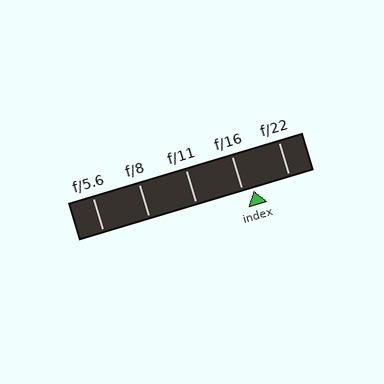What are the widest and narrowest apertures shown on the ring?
The widest aperture shown is f/5.6 and the narrowest is f/22.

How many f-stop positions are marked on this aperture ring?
There are 5 f-stop positions marked.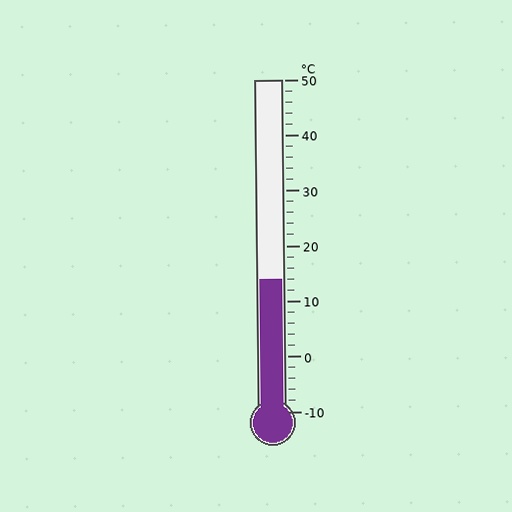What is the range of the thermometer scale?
The thermometer scale ranges from -10°C to 50°C.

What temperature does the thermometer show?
The thermometer shows approximately 14°C.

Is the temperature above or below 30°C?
The temperature is below 30°C.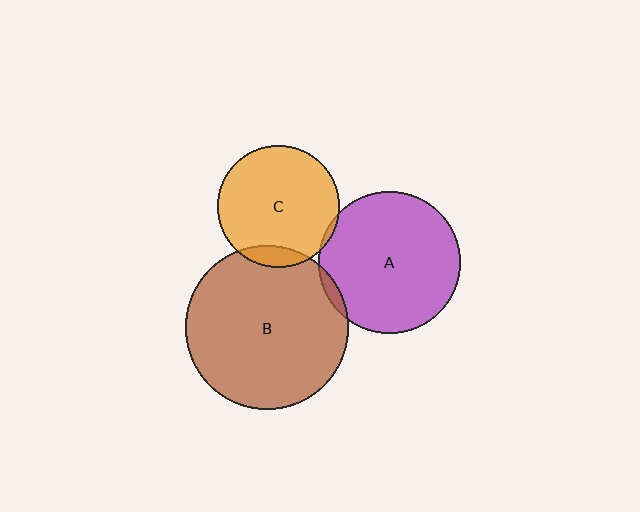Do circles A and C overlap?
Yes.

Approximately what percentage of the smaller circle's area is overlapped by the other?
Approximately 5%.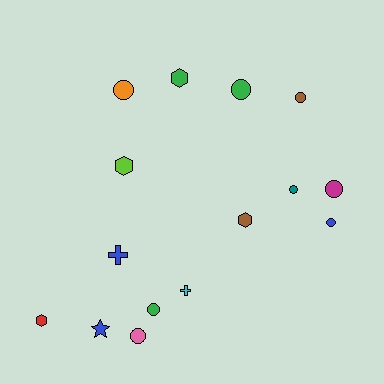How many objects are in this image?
There are 15 objects.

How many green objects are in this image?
There are 3 green objects.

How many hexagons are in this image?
There are 4 hexagons.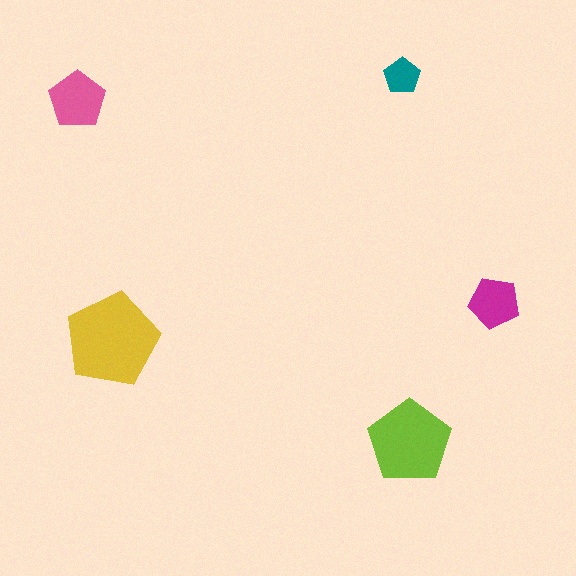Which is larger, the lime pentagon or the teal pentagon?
The lime one.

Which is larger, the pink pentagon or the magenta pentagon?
The pink one.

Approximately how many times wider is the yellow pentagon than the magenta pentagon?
About 2 times wider.